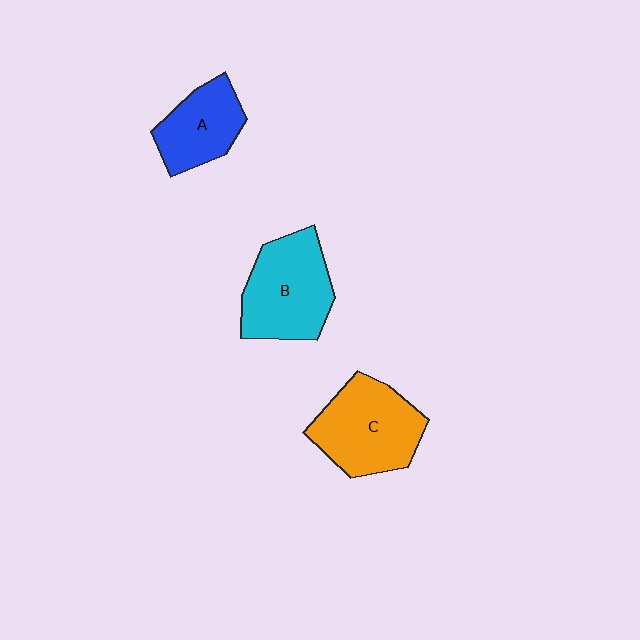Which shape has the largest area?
Shape C (orange).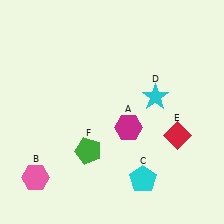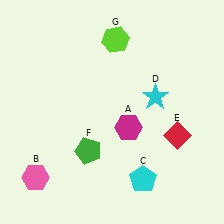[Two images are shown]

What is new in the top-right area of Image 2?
A lime hexagon (G) was added in the top-right area of Image 2.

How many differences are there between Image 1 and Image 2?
There is 1 difference between the two images.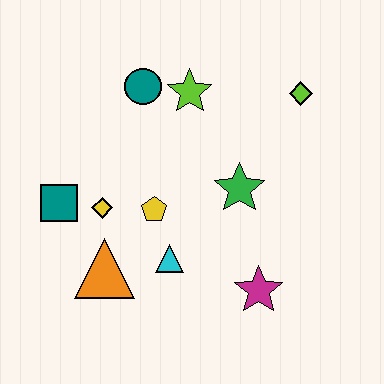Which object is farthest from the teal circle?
The magenta star is farthest from the teal circle.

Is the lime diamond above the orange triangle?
Yes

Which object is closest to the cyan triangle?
The yellow pentagon is closest to the cyan triangle.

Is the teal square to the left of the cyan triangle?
Yes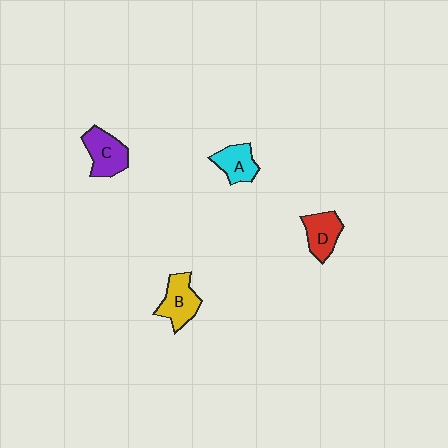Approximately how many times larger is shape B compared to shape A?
Approximately 1.2 times.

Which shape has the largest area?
Shape C (purple).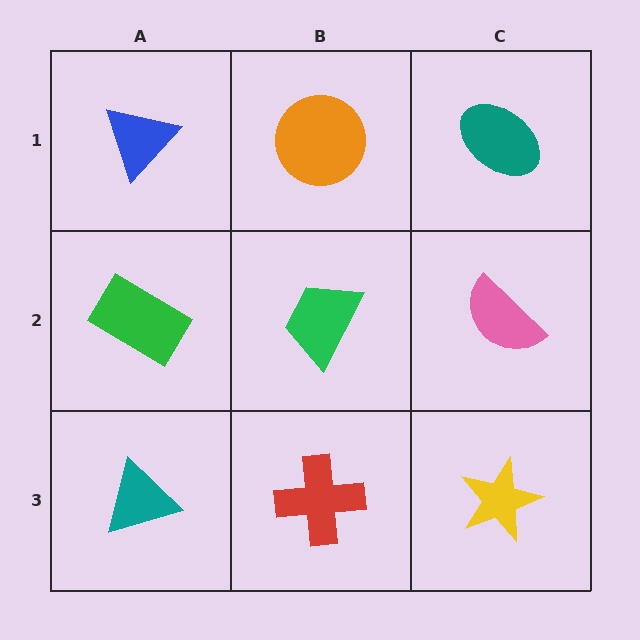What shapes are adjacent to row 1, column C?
A pink semicircle (row 2, column C), an orange circle (row 1, column B).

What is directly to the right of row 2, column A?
A green trapezoid.